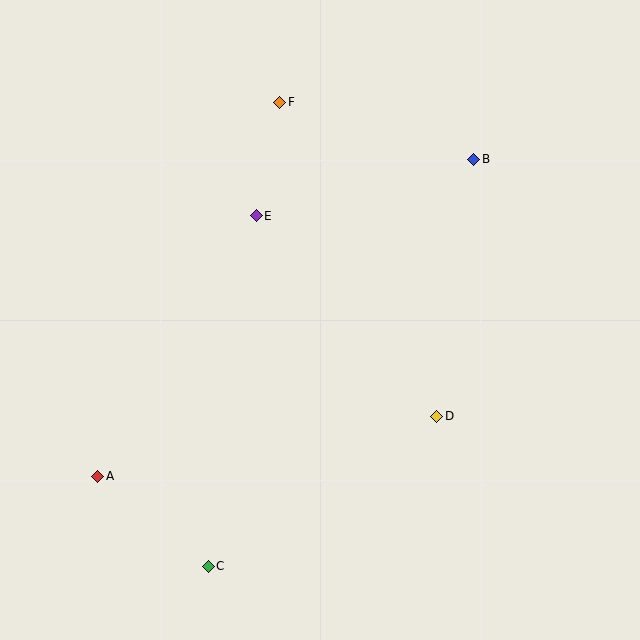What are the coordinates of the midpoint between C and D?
The midpoint between C and D is at (322, 491).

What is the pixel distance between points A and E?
The distance between A and E is 305 pixels.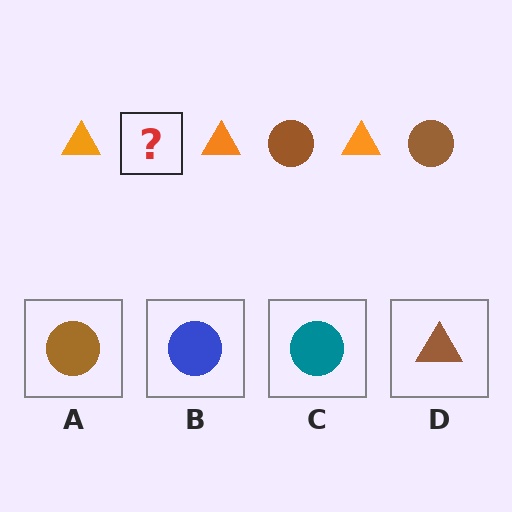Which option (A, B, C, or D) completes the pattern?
A.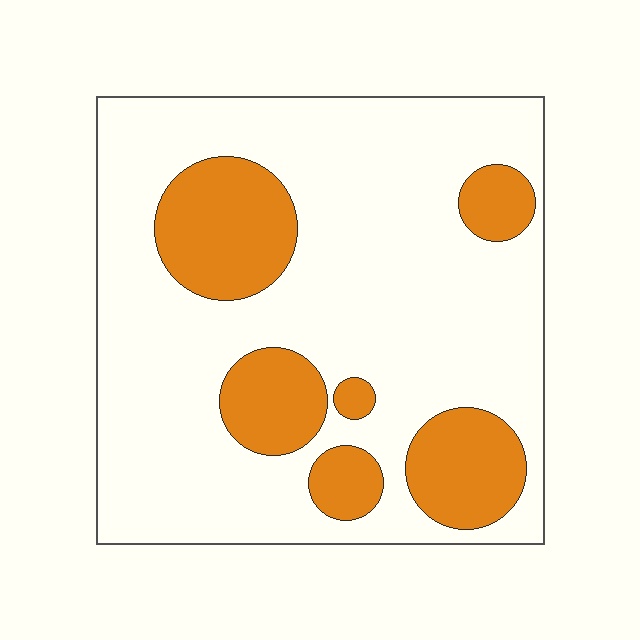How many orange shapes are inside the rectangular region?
6.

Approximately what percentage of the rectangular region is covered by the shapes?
Approximately 25%.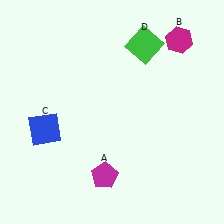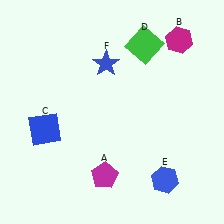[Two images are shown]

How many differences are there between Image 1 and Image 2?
There are 2 differences between the two images.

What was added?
A blue hexagon (E), a blue star (F) were added in Image 2.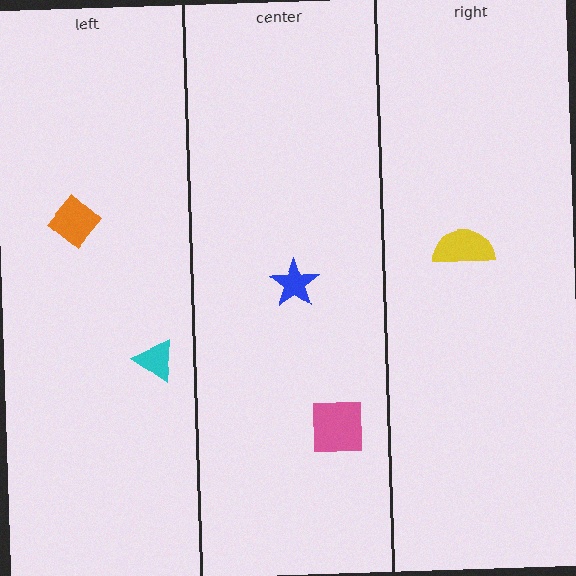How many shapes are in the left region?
2.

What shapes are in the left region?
The orange diamond, the cyan triangle.